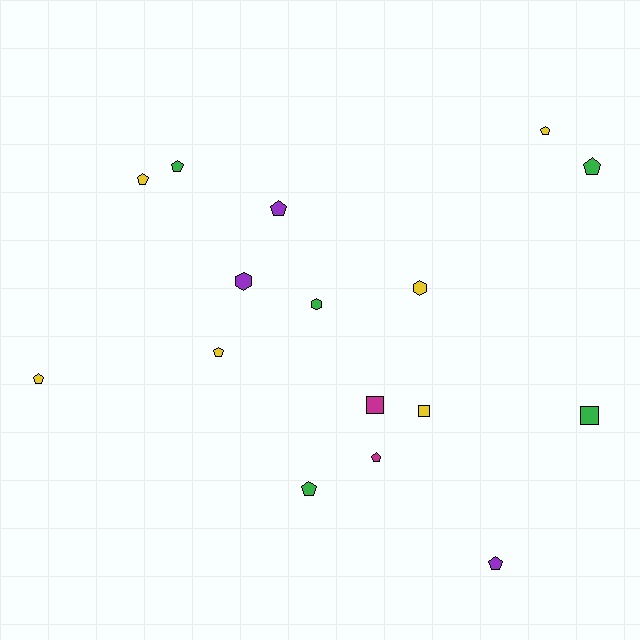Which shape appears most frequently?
Pentagon, with 10 objects.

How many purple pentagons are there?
There are 2 purple pentagons.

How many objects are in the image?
There are 16 objects.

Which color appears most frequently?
Yellow, with 6 objects.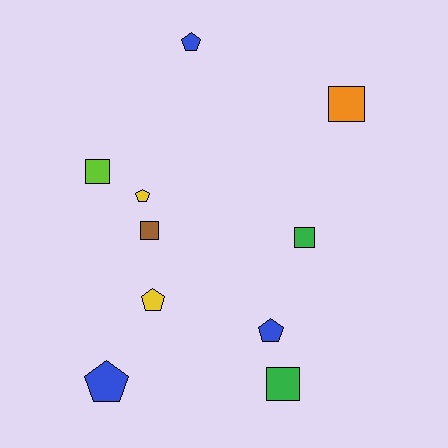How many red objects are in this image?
There are no red objects.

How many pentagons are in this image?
There are 5 pentagons.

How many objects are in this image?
There are 10 objects.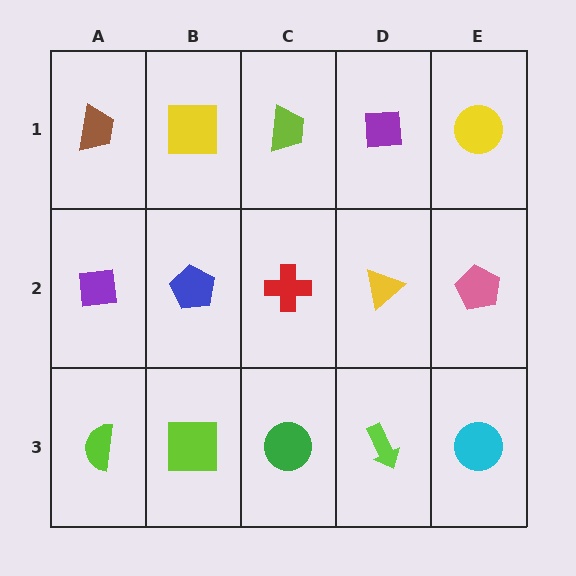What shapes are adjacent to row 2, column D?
A purple square (row 1, column D), a lime arrow (row 3, column D), a red cross (row 2, column C), a pink pentagon (row 2, column E).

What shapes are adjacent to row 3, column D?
A yellow triangle (row 2, column D), a green circle (row 3, column C), a cyan circle (row 3, column E).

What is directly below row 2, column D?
A lime arrow.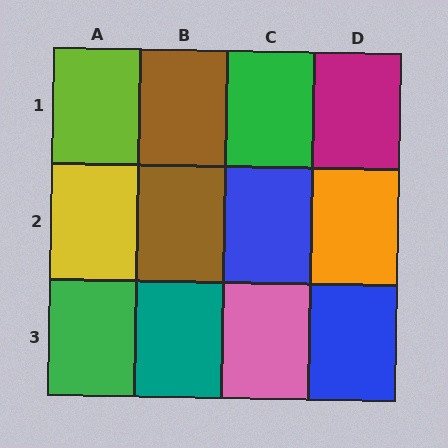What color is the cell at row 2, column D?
Orange.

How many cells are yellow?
1 cell is yellow.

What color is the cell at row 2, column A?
Yellow.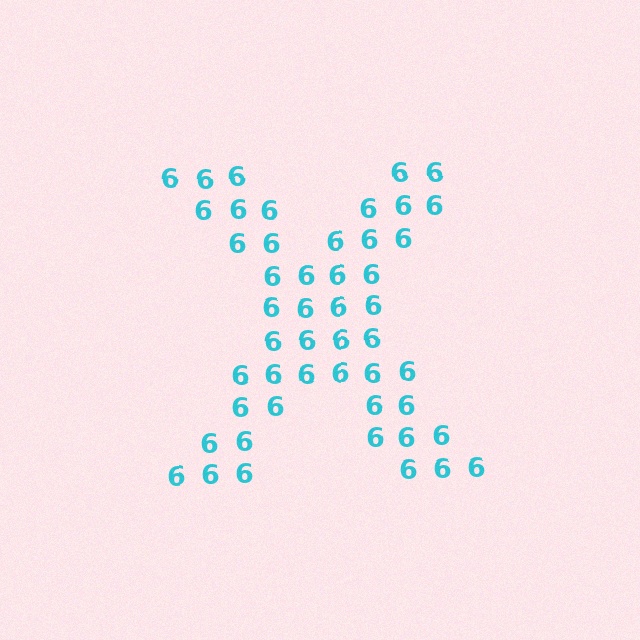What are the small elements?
The small elements are digit 6's.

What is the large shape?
The large shape is the letter X.